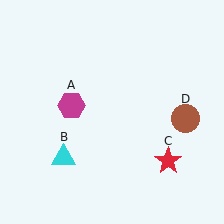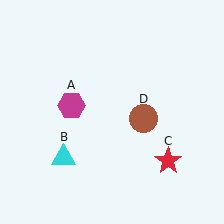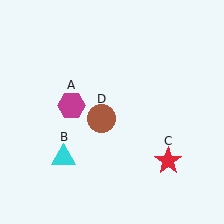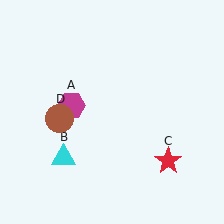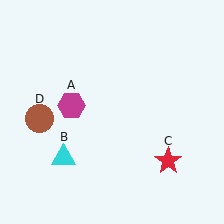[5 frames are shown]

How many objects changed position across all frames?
1 object changed position: brown circle (object D).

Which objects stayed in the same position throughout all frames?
Magenta hexagon (object A) and cyan triangle (object B) and red star (object C) remained stationary.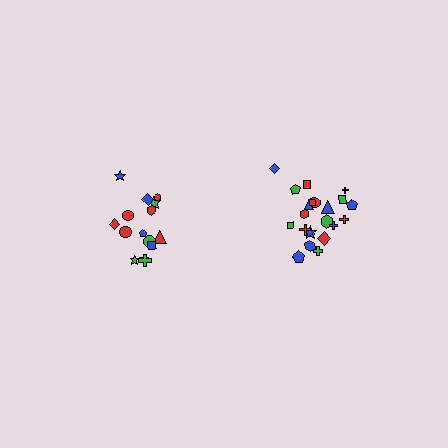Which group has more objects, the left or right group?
The right group.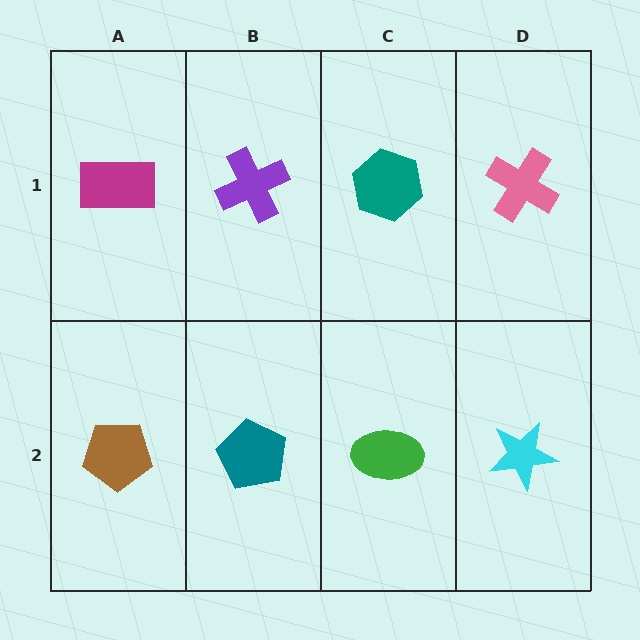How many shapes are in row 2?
4 shapes.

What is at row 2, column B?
A teal pentagon.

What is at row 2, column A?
A brown pentagon.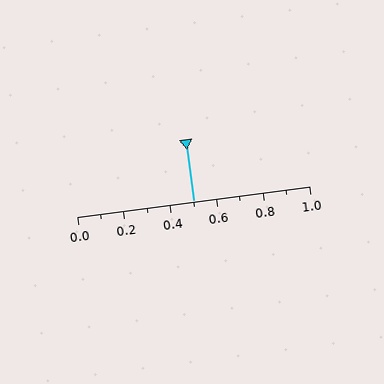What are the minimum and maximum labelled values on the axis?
The axis runs from 0.0 to 1.0.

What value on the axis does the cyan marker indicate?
The marker indicates approximately 0.5.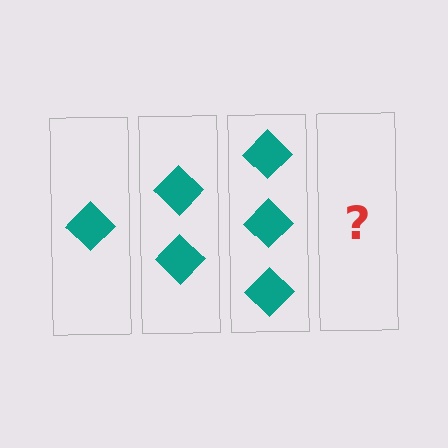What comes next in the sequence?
The next element should be 4 diamonds.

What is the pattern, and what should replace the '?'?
The pattern is that each step adds one more diamond. The '?' should be 4 diamonds.